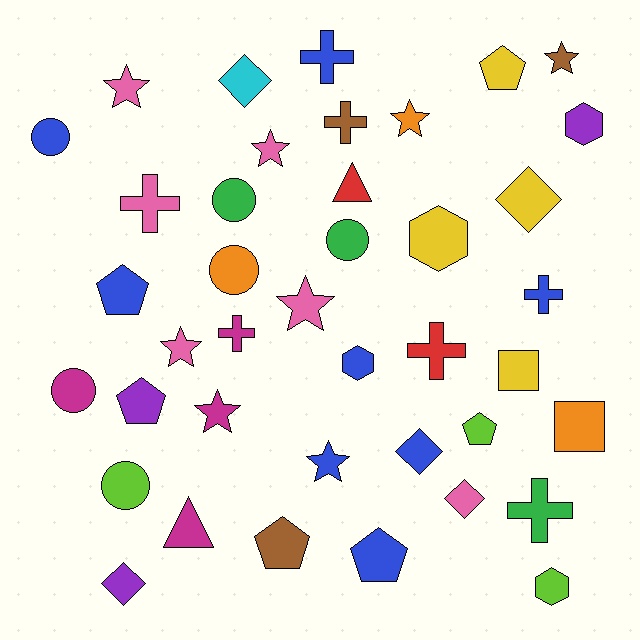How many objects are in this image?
There are 40 objects.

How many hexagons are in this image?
There are 4 hexagons.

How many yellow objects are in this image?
There are 4 yellow objects.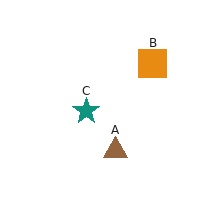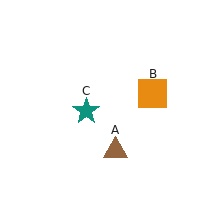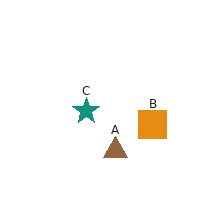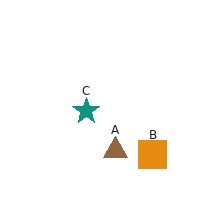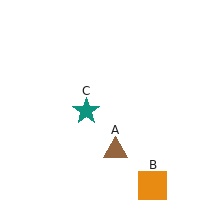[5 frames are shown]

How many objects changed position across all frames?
1 object changed position: orange square (object B).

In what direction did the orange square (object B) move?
The orange square (object B) moved down.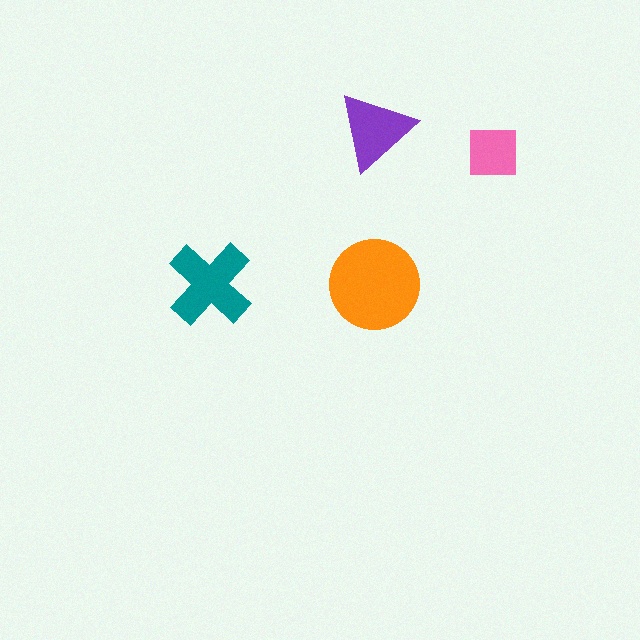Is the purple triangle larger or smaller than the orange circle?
Smaller.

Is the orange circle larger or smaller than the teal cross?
Larger.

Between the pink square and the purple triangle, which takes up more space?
The purple triangle.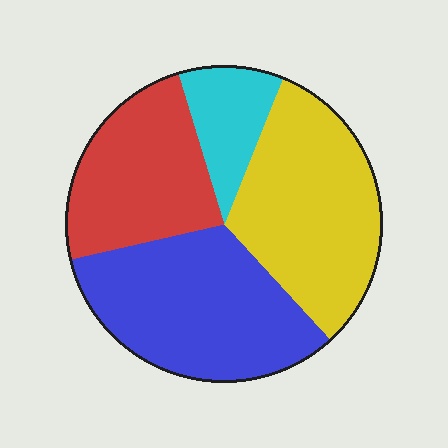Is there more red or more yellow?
Yellow.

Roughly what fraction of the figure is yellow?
Yellow covers roughly 30% of the figure.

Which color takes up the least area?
Cyan, at roughly 10%.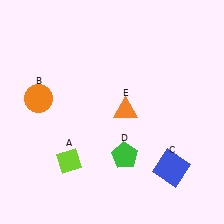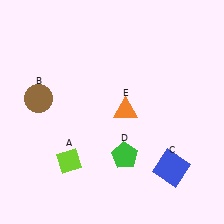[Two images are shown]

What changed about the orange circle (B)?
In Image 1, B is orange. In Image 2, it changed to brown.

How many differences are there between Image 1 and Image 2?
There is 1 difference between the two images.